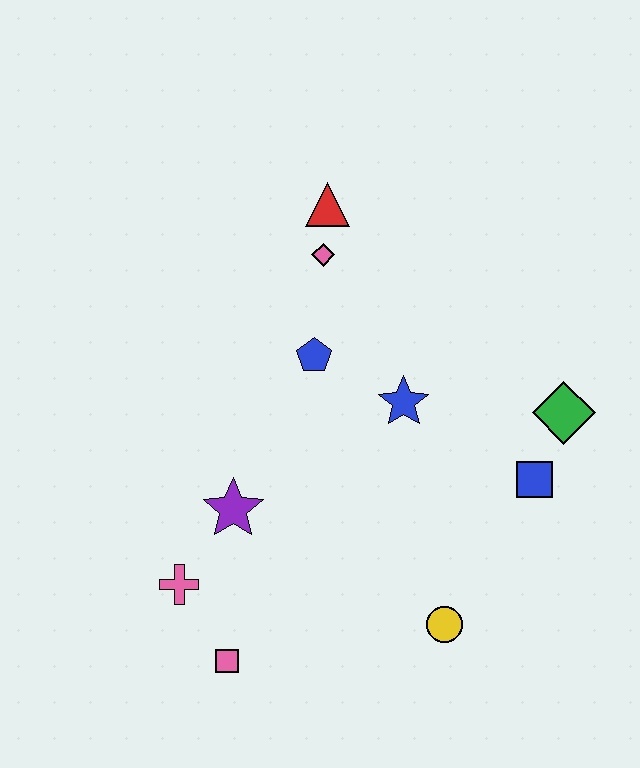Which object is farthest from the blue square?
The pink cross is farthest from the blue square.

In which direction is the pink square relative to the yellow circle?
The pink square is to the left of the yellow circle.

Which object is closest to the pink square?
The pink cross is closest to the pink square.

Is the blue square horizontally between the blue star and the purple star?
No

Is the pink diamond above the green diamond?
Yes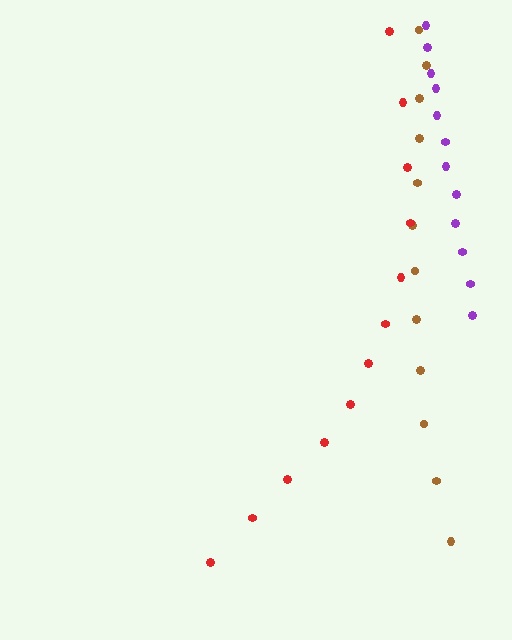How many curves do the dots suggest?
There are 3 distinct paths.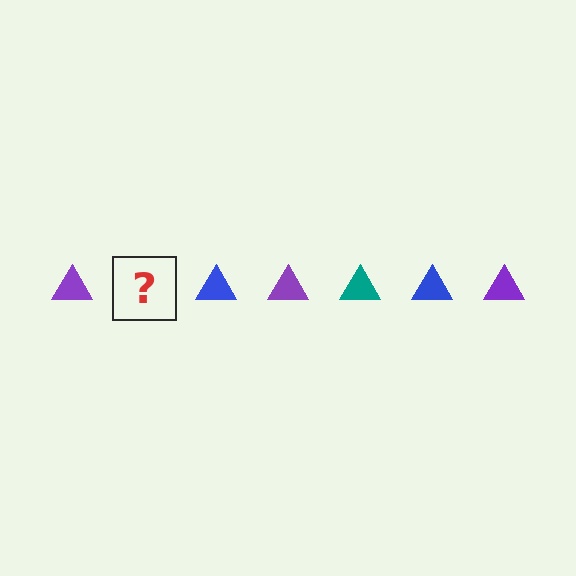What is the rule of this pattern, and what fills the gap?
The rule is that the pattern cycles through purple, teal, blue triangles. The gap should be filled with a teal triangle.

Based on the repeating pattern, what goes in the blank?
The blank should be a teal triangle.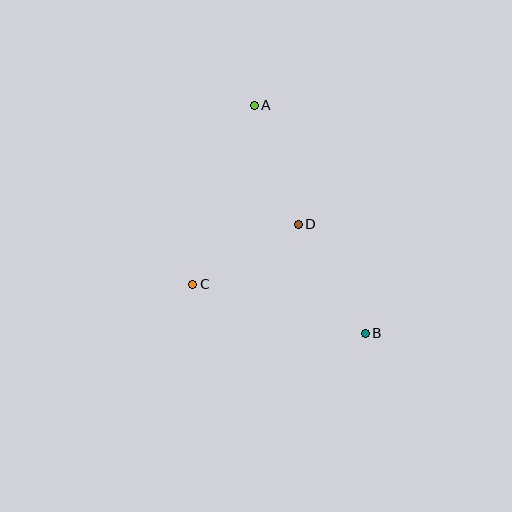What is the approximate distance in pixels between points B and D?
The distance between B and D is approximately 128 pixels.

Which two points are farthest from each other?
Points A and B are farthest from each other.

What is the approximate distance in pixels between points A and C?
The distance between A and C is approximately 189 pixels.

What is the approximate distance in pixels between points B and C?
The distance between B and C is approximately 179 pixels.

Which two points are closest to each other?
Points C and D are closest to each other.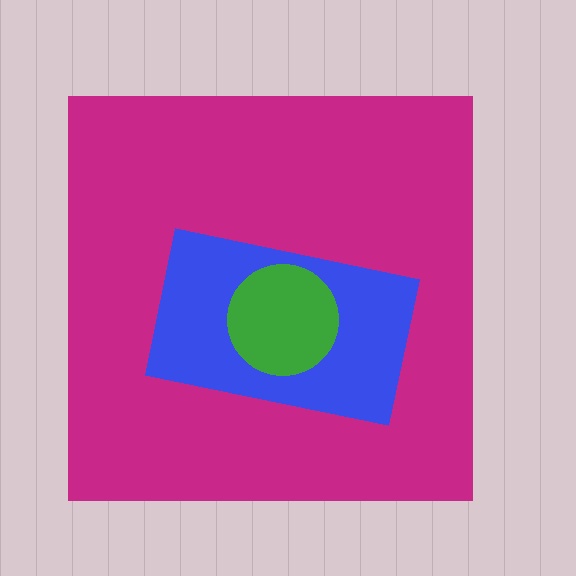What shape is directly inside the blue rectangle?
The green circle.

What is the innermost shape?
The green circle.